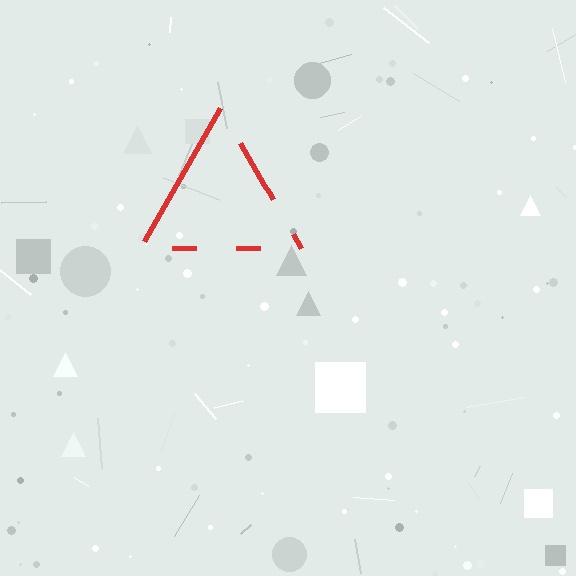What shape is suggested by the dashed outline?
The dashed outline suggests a triangle.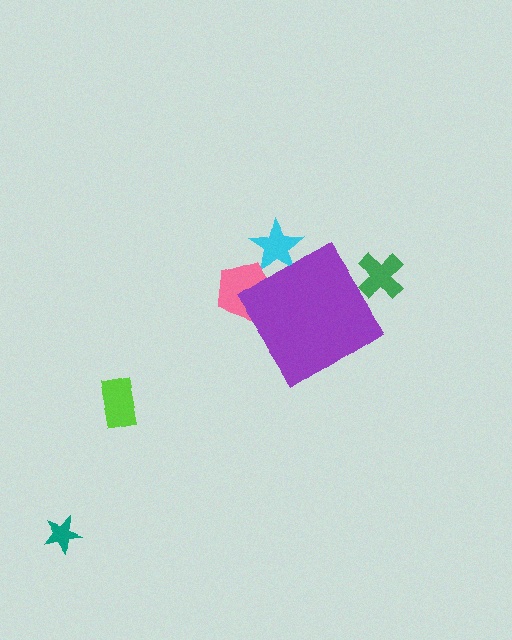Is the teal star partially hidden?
No, the teal star is fully visible.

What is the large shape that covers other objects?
A purple diamond.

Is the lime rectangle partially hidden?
No, the lime rectangle is fully visible.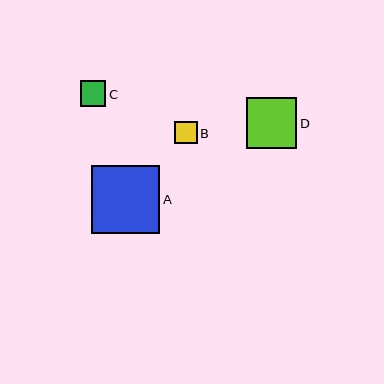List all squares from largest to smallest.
From largest to smallest: A, D, C, B.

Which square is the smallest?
Square B is the smallest with a size of approximately 23 pixels.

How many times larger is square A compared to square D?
Square A is approximately 1.4 times the size of square D.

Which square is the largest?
Square A is the largest with a size of approximately 68 pixels.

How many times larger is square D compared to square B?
Square D is approximately 2.2 times the size of square B.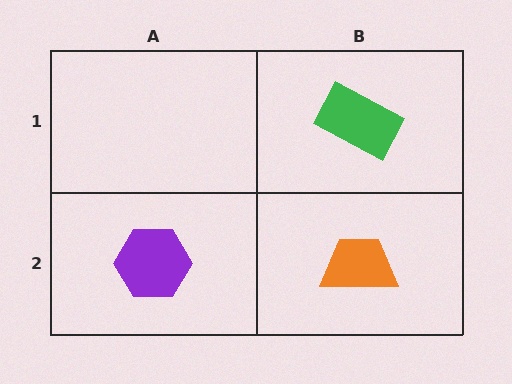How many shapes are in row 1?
1 shape.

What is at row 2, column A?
A purple hexagon.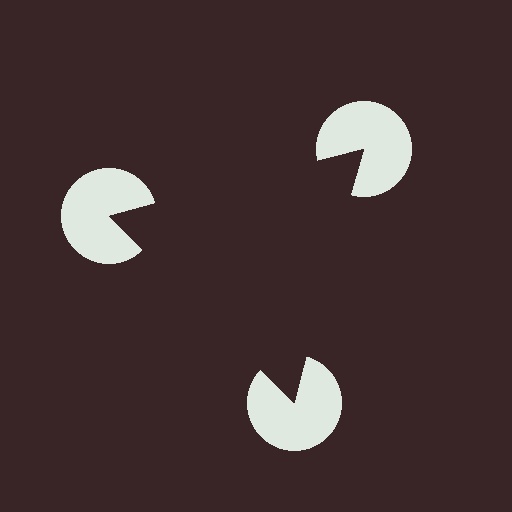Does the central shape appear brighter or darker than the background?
It typically appears slightly darker than the background, even though no actual brightness change is drawn.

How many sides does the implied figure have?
3 sides.